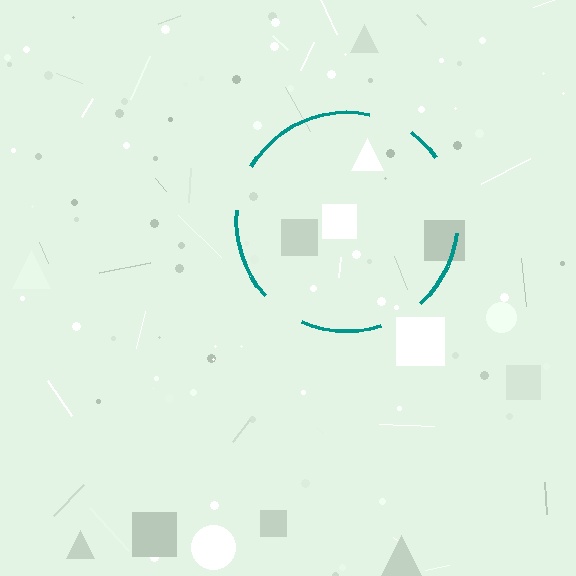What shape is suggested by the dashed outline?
The dashed outline suggests a circle.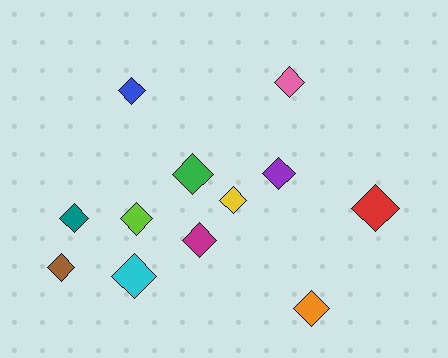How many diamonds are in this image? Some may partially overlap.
There are 12 diamonds.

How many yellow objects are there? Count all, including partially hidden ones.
There is 1 yellow object.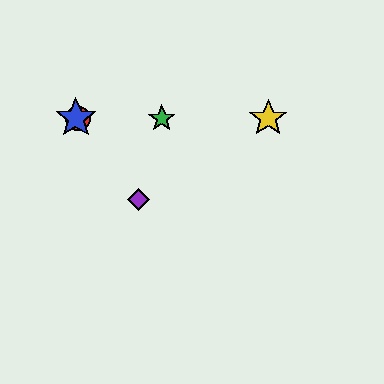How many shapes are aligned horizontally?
4 shapes (the red circle, the blue star, the green star, the yellow star) are aligned horizontally.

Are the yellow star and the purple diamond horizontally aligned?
No, the yellow star is at y≈118 and the purple diamond is at y≈200.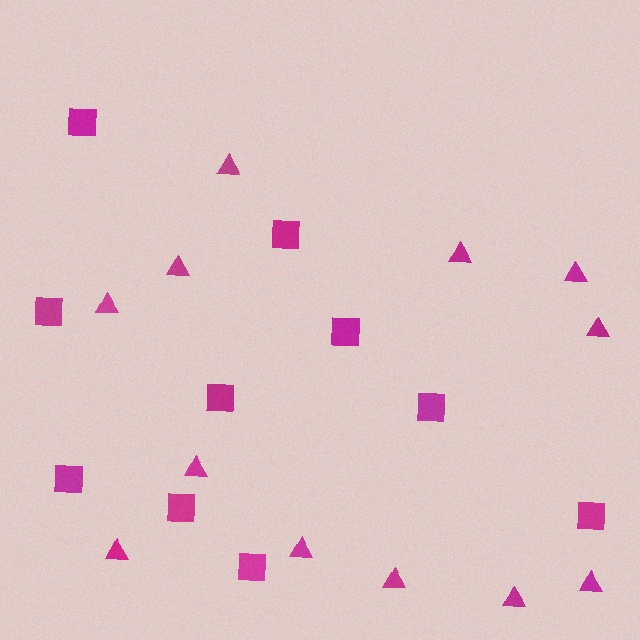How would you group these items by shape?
There are 2 groups: one group of triangles (12) and one group of squares (10).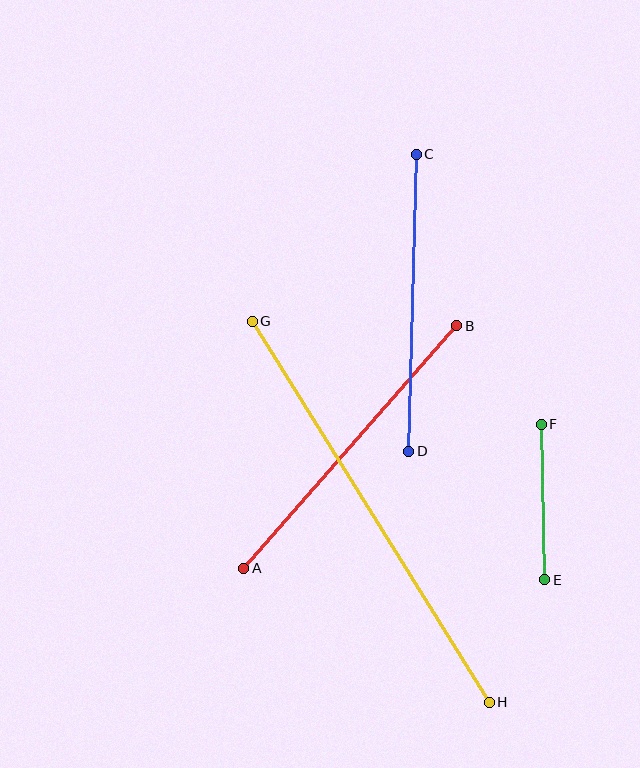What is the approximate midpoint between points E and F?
The midpoint is at approximately (543, 502) pixels.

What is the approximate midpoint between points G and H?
The midpoint is at approximately (371, 512) pixels.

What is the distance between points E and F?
The distance is approximately 155 pixels.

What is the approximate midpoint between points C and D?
The midpoint is at approximately (413, 303) pixels.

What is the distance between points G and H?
The distance is approximately 449 pixels.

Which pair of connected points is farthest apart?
Points G and H are farthest apart.